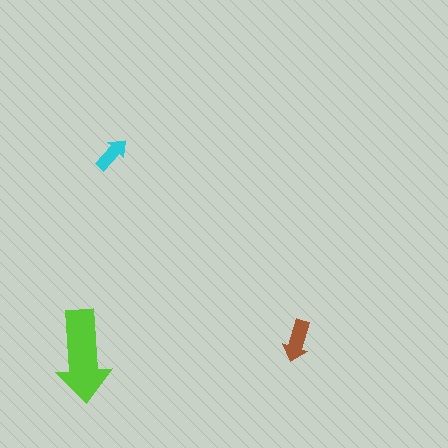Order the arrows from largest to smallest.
the lime one, the brown one, the cyan one.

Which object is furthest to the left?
The lime arrow is leftmost.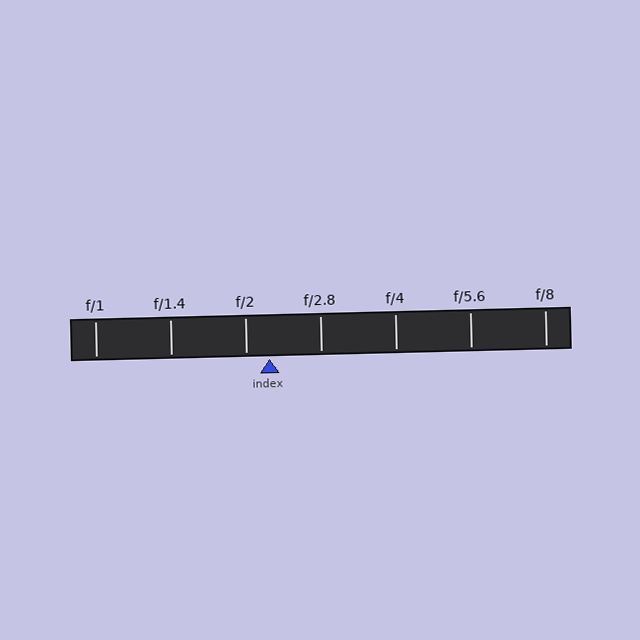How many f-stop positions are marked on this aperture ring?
There are 7 f-stop positions marked.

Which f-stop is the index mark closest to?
The index mark is closest to f/2.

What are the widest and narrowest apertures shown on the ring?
The widest aperture shown is f/1 and the narrowest is f/8.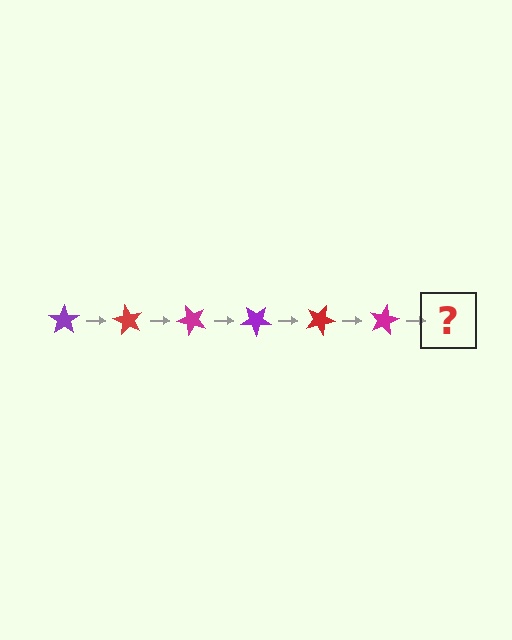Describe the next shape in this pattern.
It should be a purple star, rotated 360 degrees from the start.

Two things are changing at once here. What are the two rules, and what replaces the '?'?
The two rules are that it rotates 60 degrees each step and the color cycles through purple, red, and magenta. The '?' should be a purple star, rotated 360 degrees from the start.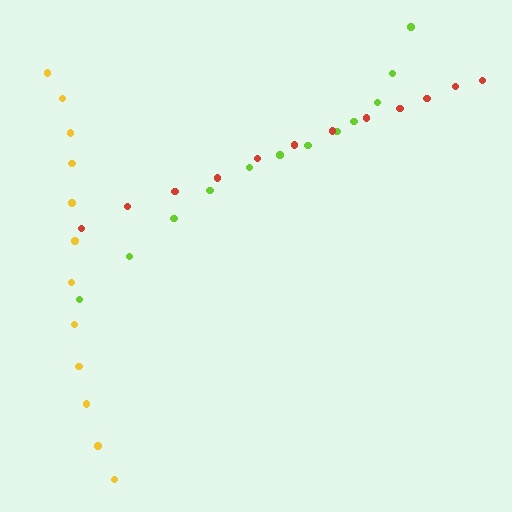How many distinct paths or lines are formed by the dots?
There are 3 distinct paths.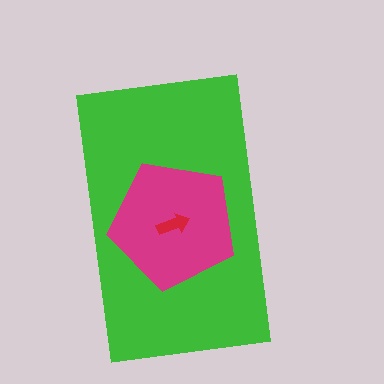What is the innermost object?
The red arrow.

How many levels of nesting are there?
3.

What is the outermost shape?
The green rectangle.